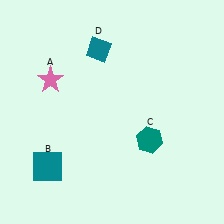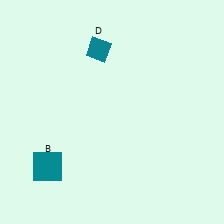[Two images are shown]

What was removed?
The pink star (A), the teal hexagon (C) were removed in Image 2.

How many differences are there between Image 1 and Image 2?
There are 2 differences between the two images.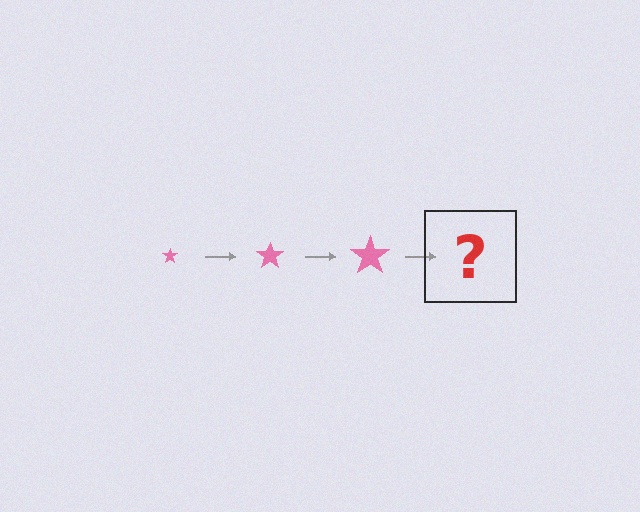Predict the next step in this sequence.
The next step is a pink star, larger than the previous one.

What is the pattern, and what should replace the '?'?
The pattern is that the star gets progressively larger each step. The '?' should be a pink star, larger than the previous one.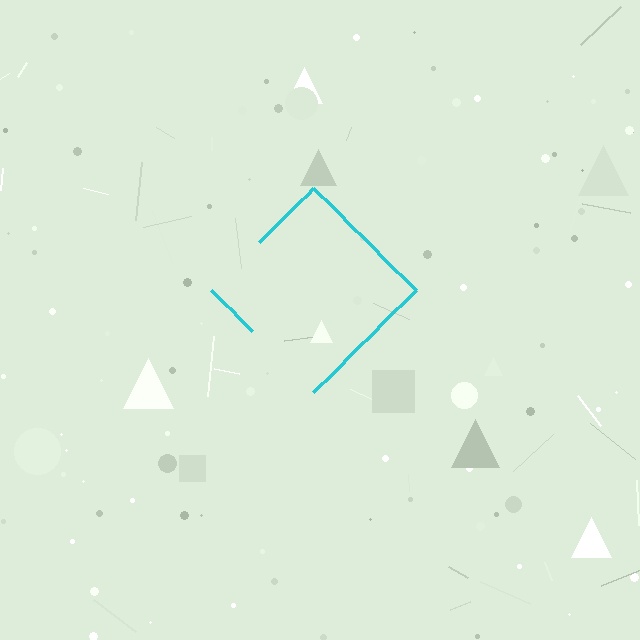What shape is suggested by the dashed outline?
The dashed outline suggests a diamond.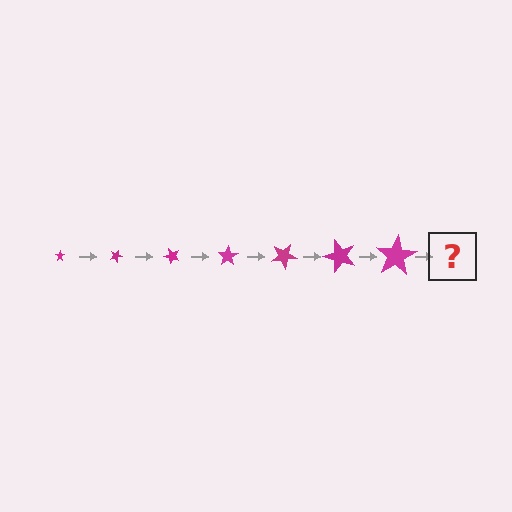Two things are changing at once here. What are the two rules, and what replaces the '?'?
The two rules are that the star grows larger each step and it rotates 25 degrees each step. The '?' should be a star, larger than the previous one and rotated 175 degrees from the start.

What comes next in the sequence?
The next element should be a star, larger than the previous one and rotated 175 degrees from the start.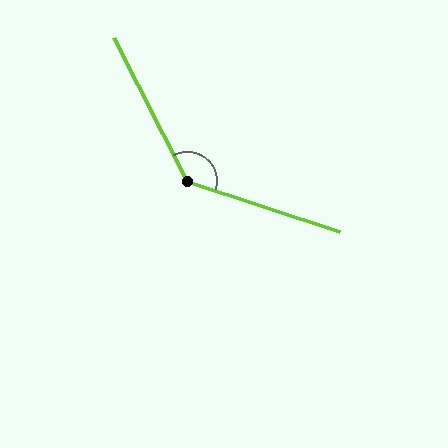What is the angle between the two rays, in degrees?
Approximately 135 degrees.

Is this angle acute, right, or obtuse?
It is obtuse.